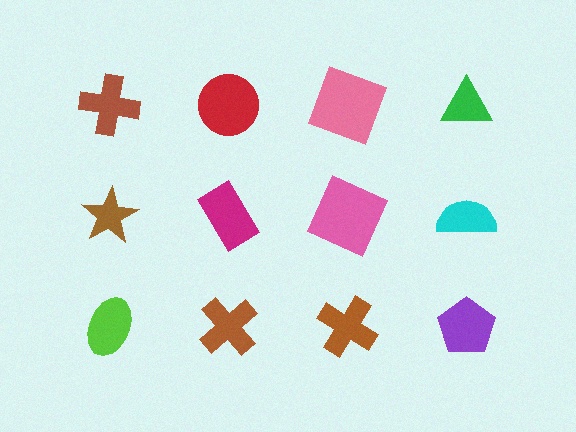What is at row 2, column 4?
A cyan semicircle.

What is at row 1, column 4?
A green triangle.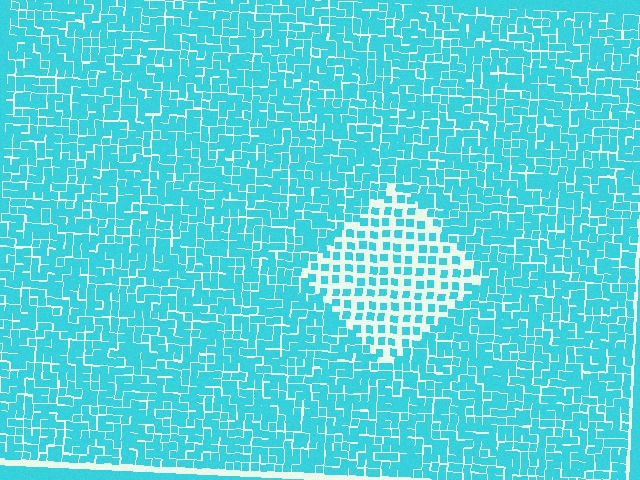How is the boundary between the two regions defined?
The boundary is defined by a change in element density (approximately 2.1x ratio). All elements are the same color, size, and shape.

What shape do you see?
I see a diamond.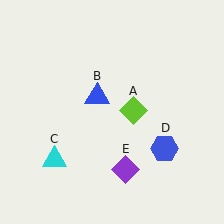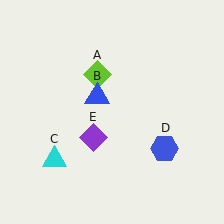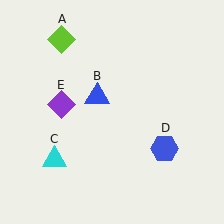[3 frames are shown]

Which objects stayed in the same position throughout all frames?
Blue triangle (object B) and cyan triangle (object C) and blue hexagon (object D) remained stationary.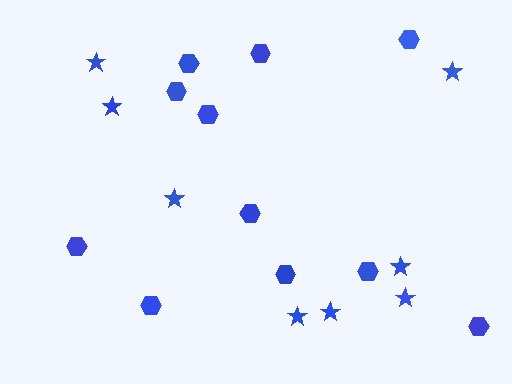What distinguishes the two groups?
There are 2 groups: one group of hexagons (11) and one group of stars (8).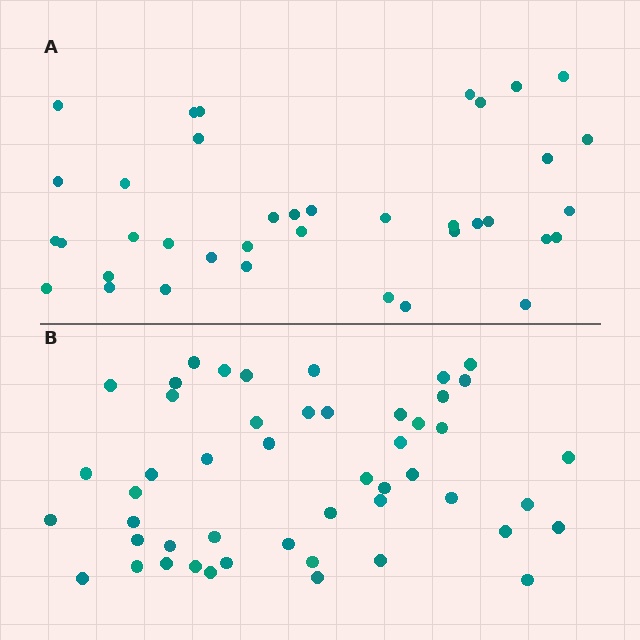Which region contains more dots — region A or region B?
Region B (the bottom region) has more dots.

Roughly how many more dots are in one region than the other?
Region B has roughly 12 or so more dots than region A.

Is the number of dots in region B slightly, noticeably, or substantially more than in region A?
Region B has noticeably more, but not dramatically so. The ratio is roughly 1.3 to 1.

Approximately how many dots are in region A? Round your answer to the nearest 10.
About 40 dots. (The exact count is 38, which rounds to 40.)